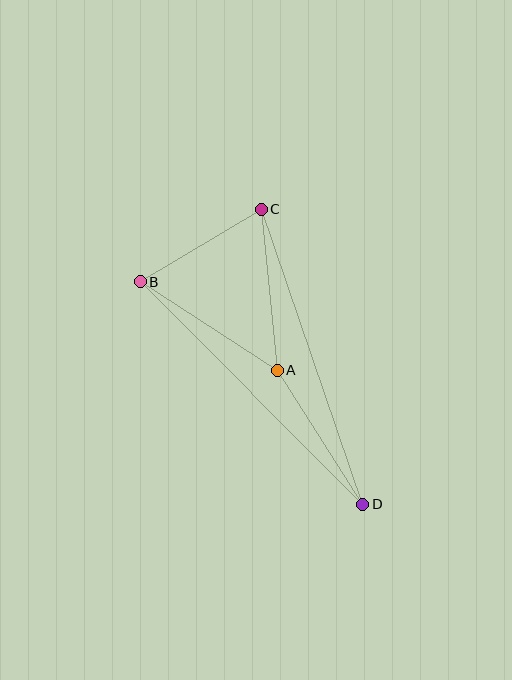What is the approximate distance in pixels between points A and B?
The distance between A and B is approximately 163 pixels.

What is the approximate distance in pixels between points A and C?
The distance between A and C is approximately 162 pixels.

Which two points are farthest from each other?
Points B and D are farthest from each other.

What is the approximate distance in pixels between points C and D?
The distance between C and D is approximately 312 pixels.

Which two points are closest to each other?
Points B and C are closest to each other.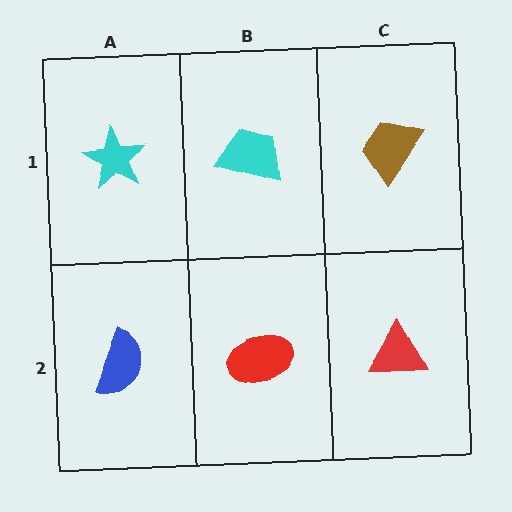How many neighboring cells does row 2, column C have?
2.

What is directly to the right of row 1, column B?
A brown trapezoid.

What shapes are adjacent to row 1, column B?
A red ellipse (row 2, column B), a cyan star (row 1, column A), a brown trapezoid (row 1, column C).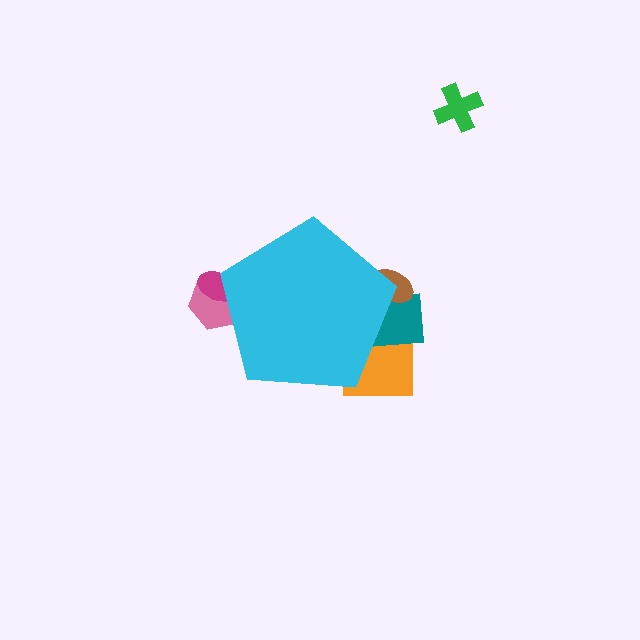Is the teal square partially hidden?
Yes, the teal square is partially hidden behind the cyan pentagon.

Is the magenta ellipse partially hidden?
Yes, the magenta ellipse is partially hidden behind the cyan pentagon.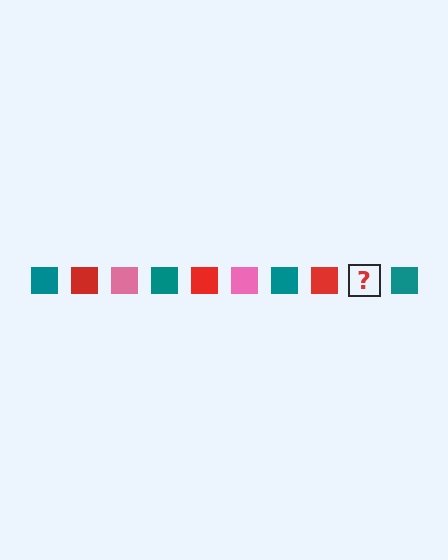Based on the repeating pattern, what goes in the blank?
The blank should be a pink square.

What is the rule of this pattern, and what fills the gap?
The rule is that the pattern cycles through teal, red, pink squares. The gap should be filled with a pink square.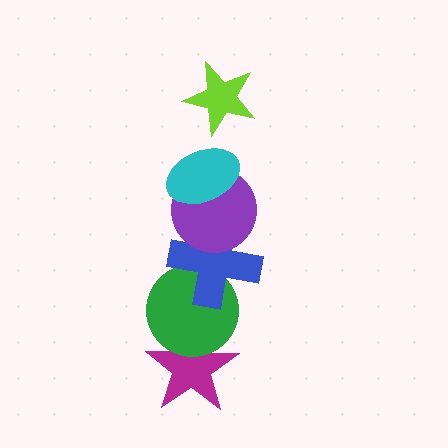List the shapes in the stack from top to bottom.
From top to bottom: the lime star, the cyan ellipse, the purple circle, the blue cross, the green circle, the magenta star.